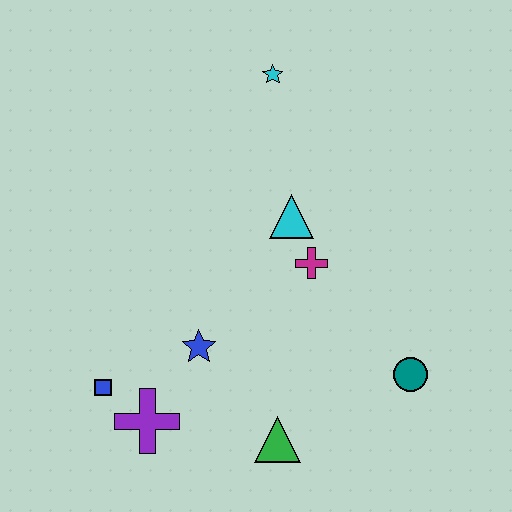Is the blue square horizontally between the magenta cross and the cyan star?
No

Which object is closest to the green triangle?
The blue star is closest to the green triangle.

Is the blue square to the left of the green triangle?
Yes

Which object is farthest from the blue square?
The cyan star is farthest from the blue square.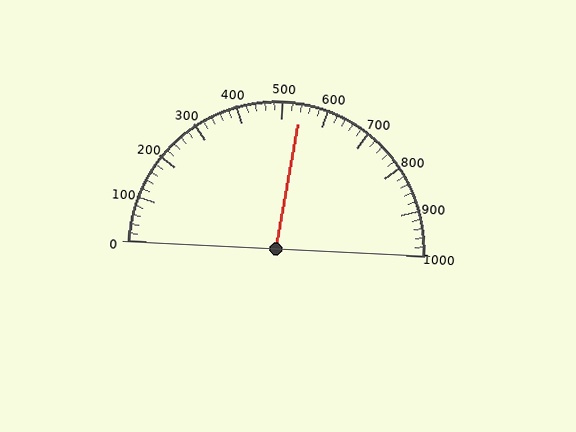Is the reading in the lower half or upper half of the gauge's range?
The reading is in the upper half of the range (0 to 1000).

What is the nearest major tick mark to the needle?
The nearest major tick mark is 500.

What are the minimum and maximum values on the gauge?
The gauge ranges from 0 to 1000.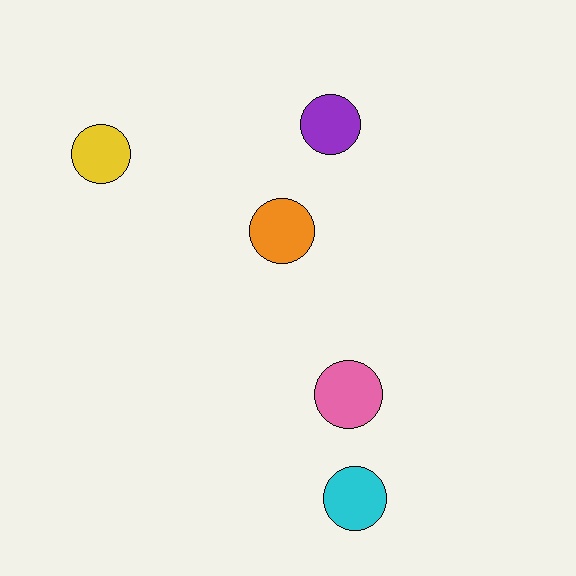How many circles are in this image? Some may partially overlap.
There are 5 circles.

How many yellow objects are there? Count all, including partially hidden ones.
There is 1 yellow object.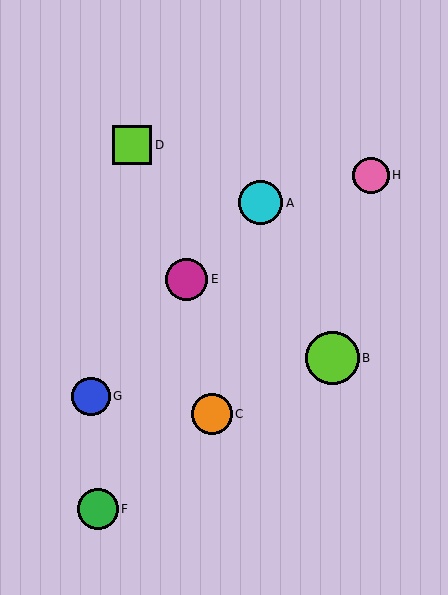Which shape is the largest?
The lime circle (labeled B) is the largest.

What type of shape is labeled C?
Shape C is an orange circle.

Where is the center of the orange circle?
The center of the orange circle is at (212, 414).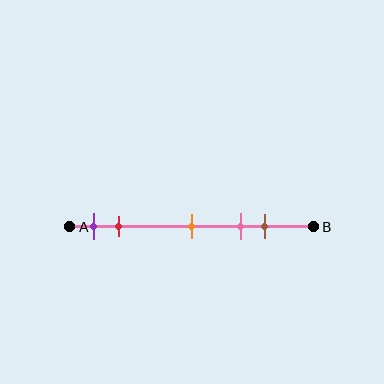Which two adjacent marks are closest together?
The purple and red marks are the closest adjacent pair.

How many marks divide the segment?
There are 5 marks dividing the segment.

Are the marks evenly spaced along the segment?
No, the marks are not evenly spaced.